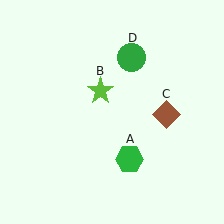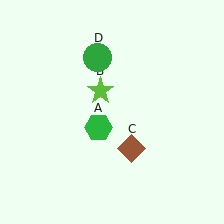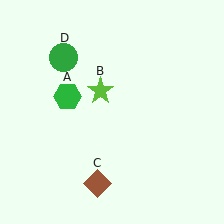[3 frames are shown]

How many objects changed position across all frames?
3 objects changed position: green hexagon (object A), brown diamond (object C), green circle (object D).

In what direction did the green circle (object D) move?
The green circle (object D) moved left.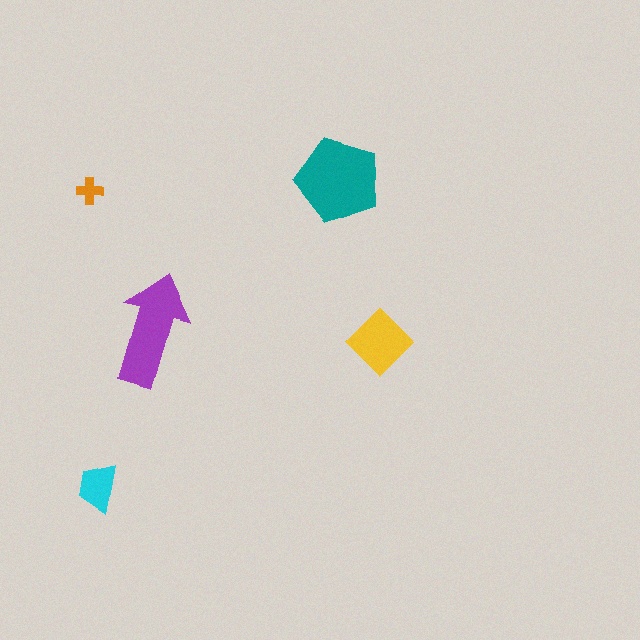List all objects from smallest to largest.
The orange cross, the cyan trapezoid, the yellow diamond, the purple arrow, the teal pentagon.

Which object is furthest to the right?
The yellow diamond is rightmost.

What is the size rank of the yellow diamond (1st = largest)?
3rd.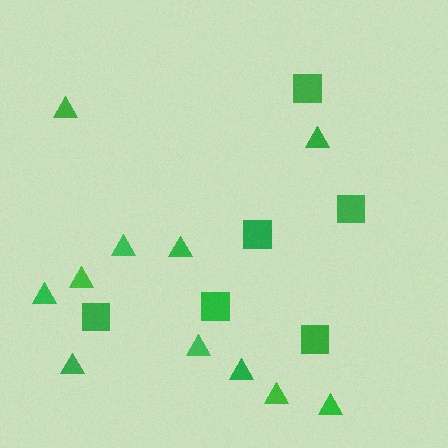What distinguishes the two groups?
There are 2 groups: one group of squares (6) and one group of triangles (11).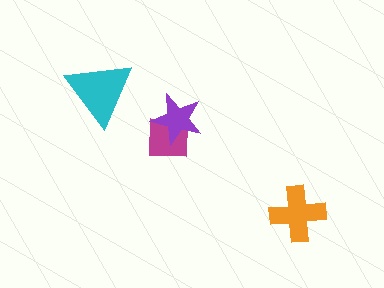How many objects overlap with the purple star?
1 object overlaps with the purple star.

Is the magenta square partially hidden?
Yes, it is partially covered by another shape.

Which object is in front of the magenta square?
The purple star is in front of the magenta square.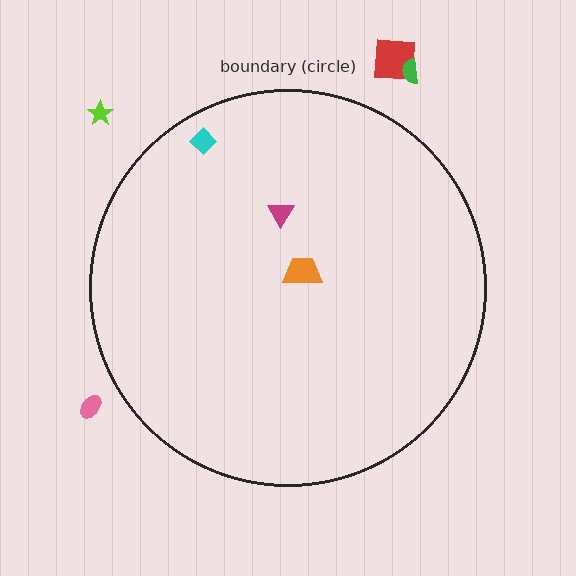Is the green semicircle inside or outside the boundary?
Outside.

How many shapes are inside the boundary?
3 inside, 4 outside.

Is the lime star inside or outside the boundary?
Outside.